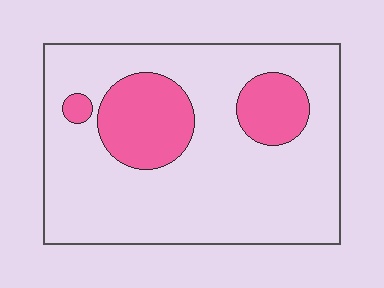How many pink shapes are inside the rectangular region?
3.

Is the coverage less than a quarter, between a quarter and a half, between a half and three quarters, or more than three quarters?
Less than a quarter.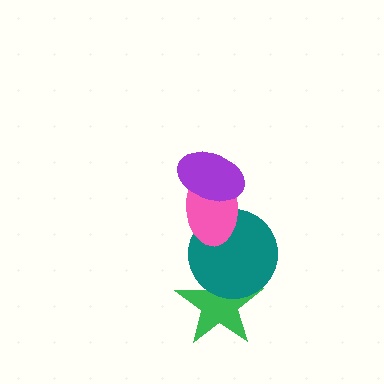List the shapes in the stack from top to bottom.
From top to bottom: the purple ellipse, the pink ellipse, the teal circle, the green star.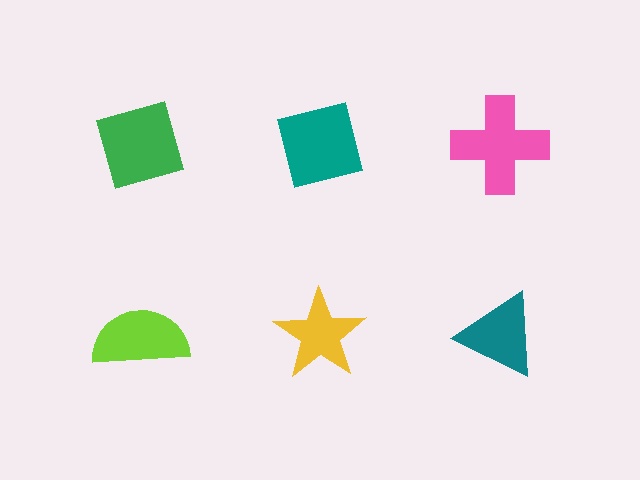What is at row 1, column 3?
A pink cross.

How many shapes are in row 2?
3 shapes.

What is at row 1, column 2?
A teal square.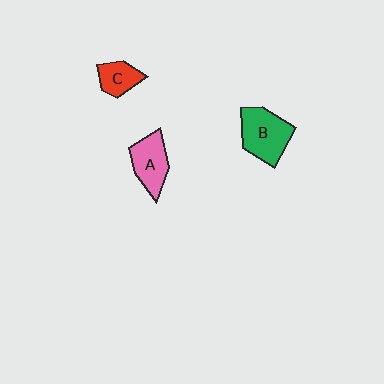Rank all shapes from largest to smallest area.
From largest to smallest: B (green), A (pink), C (red).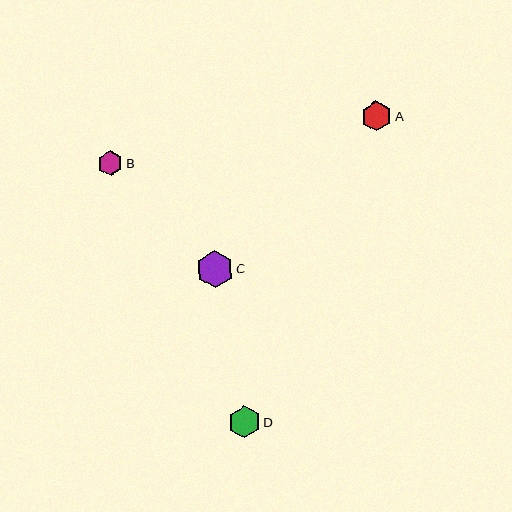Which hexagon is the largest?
Hexagon C is the largest with a size of approximately 37 pixels.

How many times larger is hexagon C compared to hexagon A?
Hexagon C is approximately 1.2 times the size of hexagon A.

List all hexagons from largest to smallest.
From largest to smallest: C, D, A, B.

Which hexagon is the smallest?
Hexagon B is the smallest with a size of approximately 25 pixels.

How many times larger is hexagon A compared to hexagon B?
Hexagon A is approximately 1.2 times the size of hexagon B.